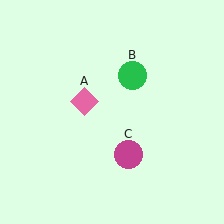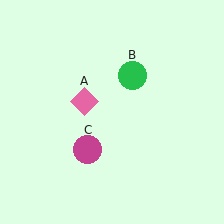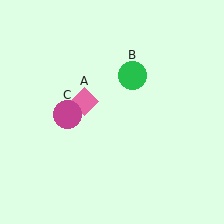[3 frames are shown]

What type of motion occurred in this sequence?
The magenta circle (object C) rotated clockwise around the center of the scene.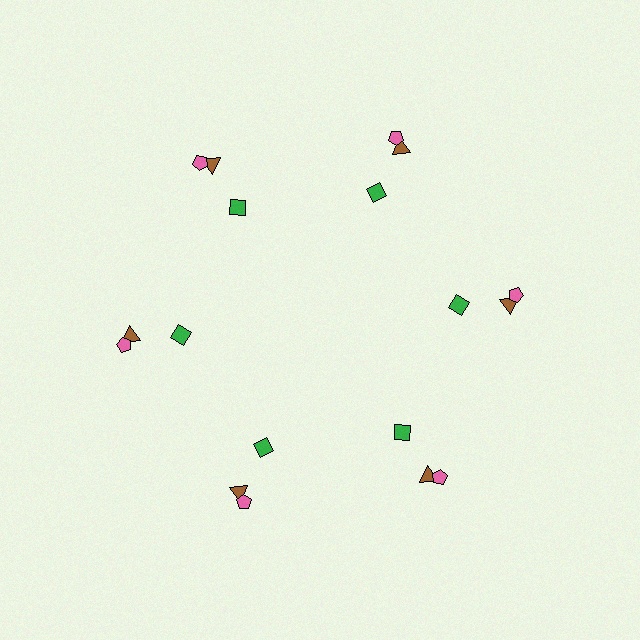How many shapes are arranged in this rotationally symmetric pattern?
There are 18 shapes, arranged in 6 groups of 3.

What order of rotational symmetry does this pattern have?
This pattern has 6-fold rotational symmetry.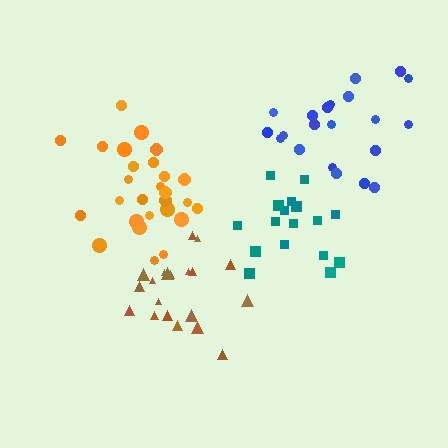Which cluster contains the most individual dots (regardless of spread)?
Orange (28).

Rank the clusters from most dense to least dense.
orange, blue, brown, teal.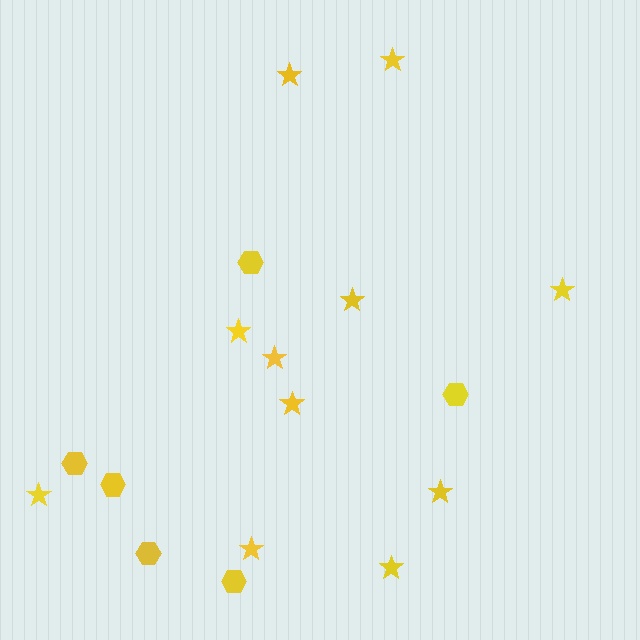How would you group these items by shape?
There are 2 groups: one group of hexagons (6) and one group of stars (11).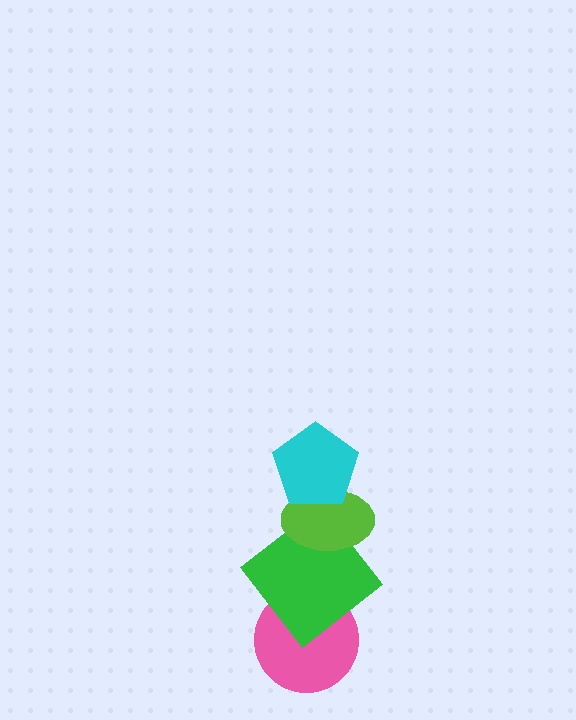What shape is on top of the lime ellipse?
The cyan pentagon is on top of the lime ellipse.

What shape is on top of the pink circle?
The green diamond is on top of the pink circle.